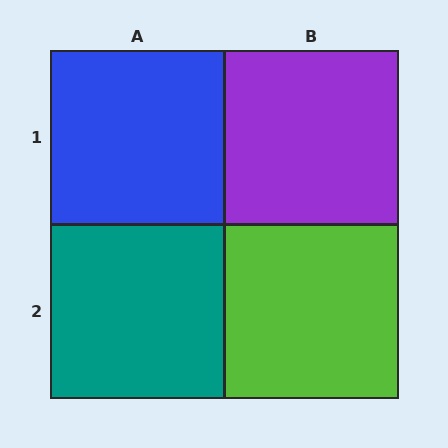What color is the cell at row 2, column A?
Teal.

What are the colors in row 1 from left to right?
Blue, purple.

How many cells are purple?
1 cell is purple.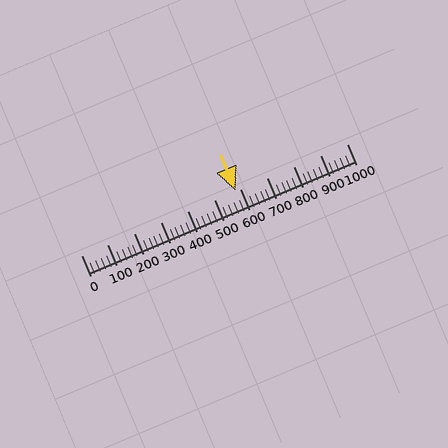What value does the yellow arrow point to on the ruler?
The yellow arrow points to approximately 580.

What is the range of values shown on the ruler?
The ruler shows values from 0 to 1000.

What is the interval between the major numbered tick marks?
The major tick marks are spaced 100 units apart.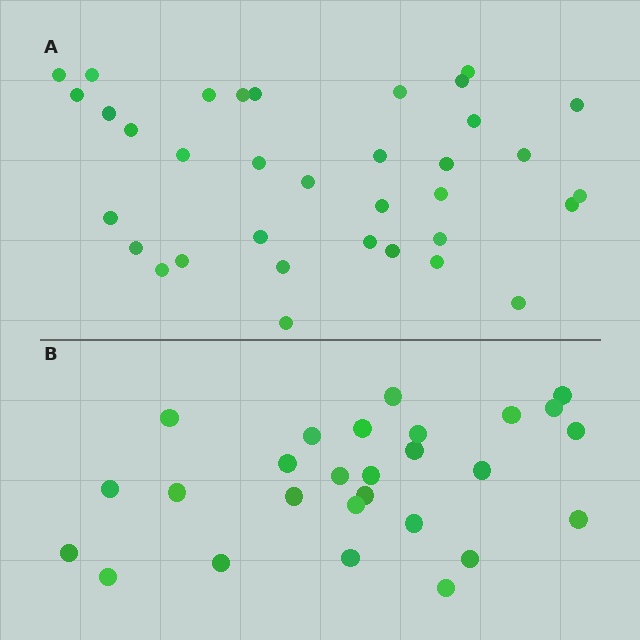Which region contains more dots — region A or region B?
Region A (the top region) has more dots.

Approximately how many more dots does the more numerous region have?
Region A has roughly 8 or so more dots than region B.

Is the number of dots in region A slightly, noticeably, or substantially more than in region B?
Region A has noticeably more, but not dramatically so. The ratio is roughly 1.3 to 1.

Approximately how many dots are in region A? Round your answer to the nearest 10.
About 40 dots. (The exact count is 35, which rounds to 40.)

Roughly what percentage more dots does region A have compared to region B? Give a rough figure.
About 30% more.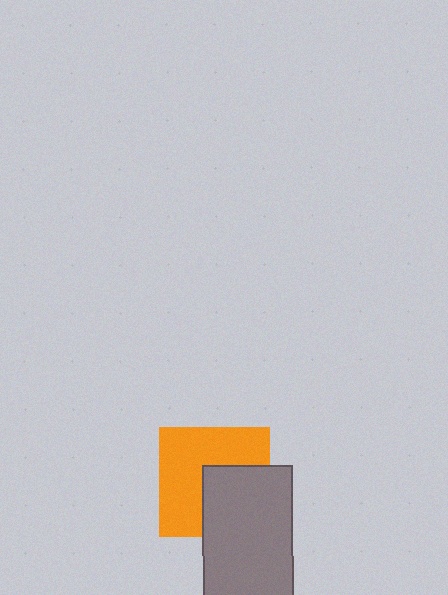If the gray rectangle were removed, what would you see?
You would see the complete orange square.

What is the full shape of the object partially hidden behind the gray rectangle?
The partially hidden object is an orange square.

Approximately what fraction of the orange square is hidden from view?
Roughly 40% of the orange square is hidden behind the gray rectangle.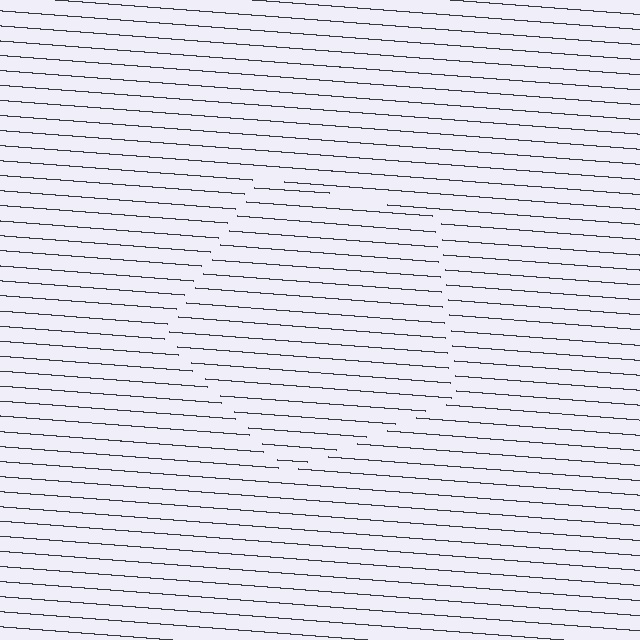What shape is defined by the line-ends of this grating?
An illusory pentagon. The interior of the shape contains the same grating, shifted by half a period — the contour is defined by the phase discontinuity where line-ends from the inner and outer gratings abut.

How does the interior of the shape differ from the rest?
The interior of the shape contains the same grating, shifted by half a period — the contour is defined by the phase discontinuity where line-ends from the inner and outer gratings abut.